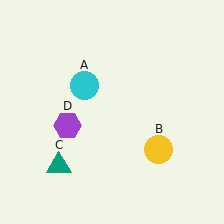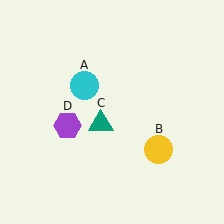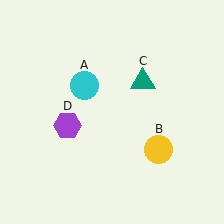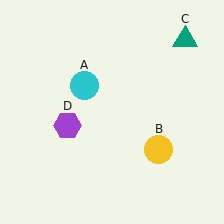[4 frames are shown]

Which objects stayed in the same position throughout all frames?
Cyan circle (object A) and yellow circle (object B) and purple hexagon (object D) remained stationary.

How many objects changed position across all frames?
1 object changed position: teal triangle (object C).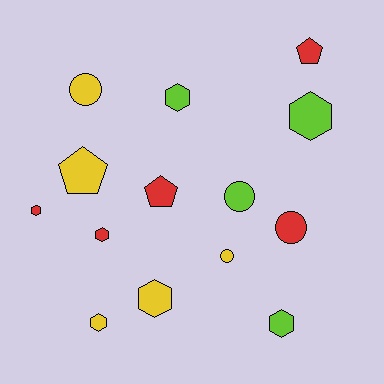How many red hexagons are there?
There are 2 red hexagons.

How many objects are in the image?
There are 14 objects.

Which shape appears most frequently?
Hexagon, with 7 objects.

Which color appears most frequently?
Yellow, with 5 objects.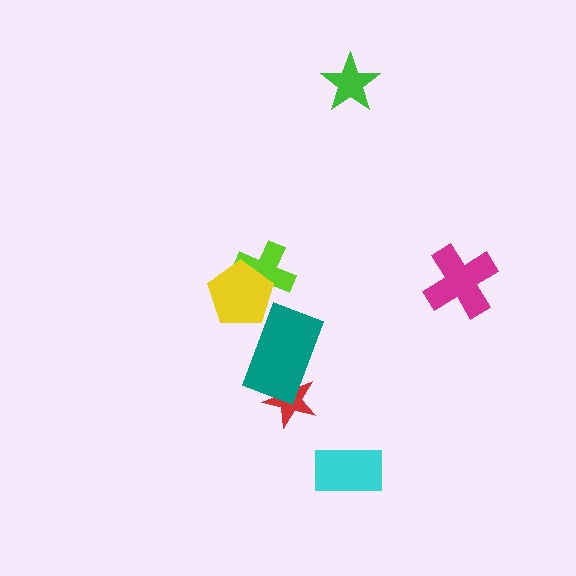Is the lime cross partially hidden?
Yes, it is partially covered by another shape.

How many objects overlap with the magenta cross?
0 objects overlap with the magenta cross.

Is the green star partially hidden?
No, no other shape covers it.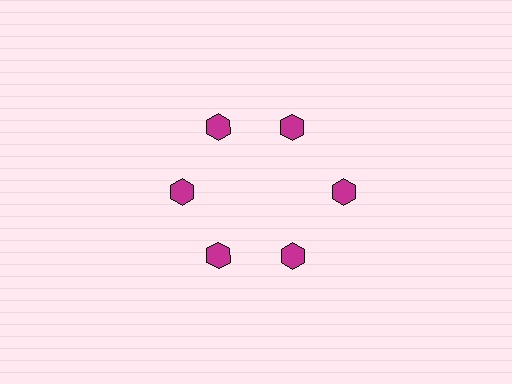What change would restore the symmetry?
The symmetry would be restored by moving it inward, back onto the ring so that all 6 hexagons sit at equal angles and equal distance from the center.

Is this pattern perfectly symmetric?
No. The 6 magenta hexagons are arranged in a ring, but one element near the 3 o'clock position is pushed outward from the center, breaking the 6-fold rotational symmetry.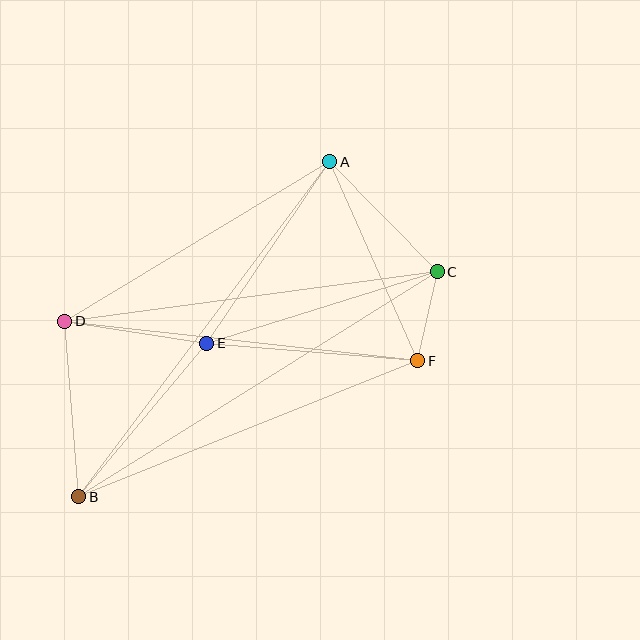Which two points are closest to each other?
Points C and F are closest to each other.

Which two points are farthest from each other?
Points B and C are farthest from each other.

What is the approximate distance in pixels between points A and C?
The distance between A and C is approximately 154 pixels.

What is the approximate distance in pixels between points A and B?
The distance between A and B is approximately 419 pixels.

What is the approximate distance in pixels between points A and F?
The distance between A and F is approximately 217 pixels.